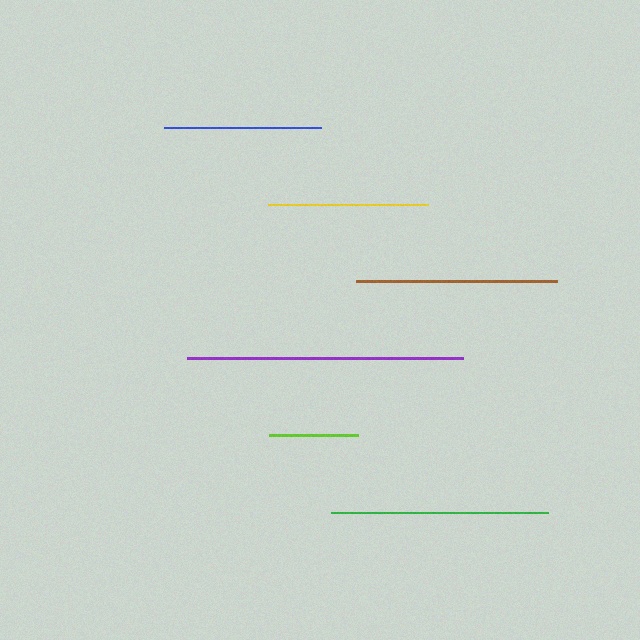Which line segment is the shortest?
The lime line is the shortest at approximately 90 pixels.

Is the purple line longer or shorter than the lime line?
The purple line is longer than the lime line.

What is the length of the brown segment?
The brown segment is approximately 200 pixels long.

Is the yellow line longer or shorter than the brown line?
The brown line is longer than the yellow line.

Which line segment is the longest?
The purple line is the longest at approximately 276 pixels.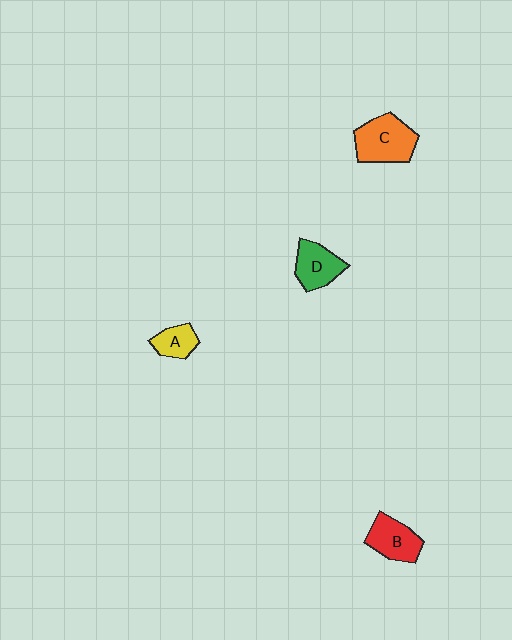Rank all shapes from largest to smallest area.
From largest to smallest: C (orange), B (red), D (green), A (yellow).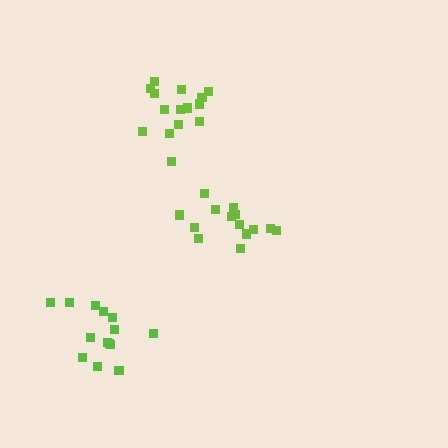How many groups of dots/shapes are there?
There are 3 groups.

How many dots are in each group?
Group 1: 14 dots, Group 2: 14 dots, Group 3: 16 dots (44 total).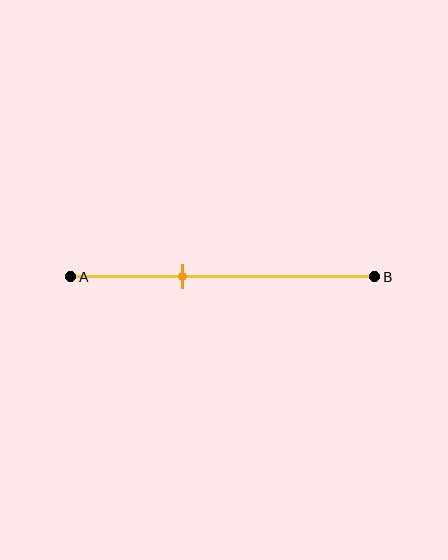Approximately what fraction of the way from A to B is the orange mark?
The orange mark is approximately 35% of the way from A to B.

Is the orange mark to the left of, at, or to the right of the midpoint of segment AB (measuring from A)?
The orange mark is to the left of the midpoint of segment AB.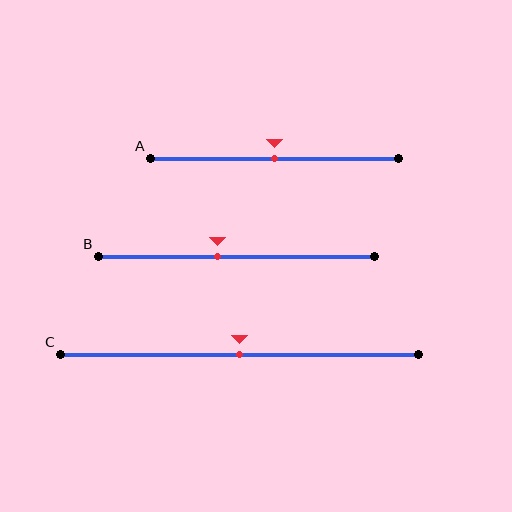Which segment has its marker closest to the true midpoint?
Segment A has its marker closest to the true midpoint.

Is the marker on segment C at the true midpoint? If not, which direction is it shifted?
Yes, the marker on segment C is at the true midpoint.